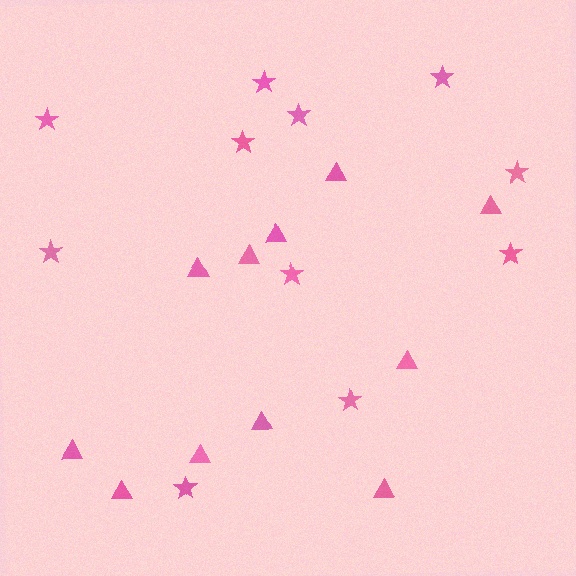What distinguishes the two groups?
There are 2 groups: one group of stars (11) and one group of triangles (11).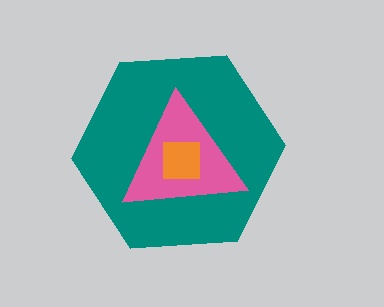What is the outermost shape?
The teal hexagon.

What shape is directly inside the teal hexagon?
The pink triangle.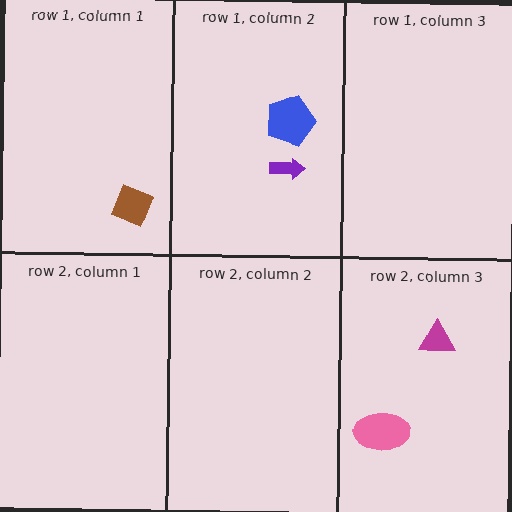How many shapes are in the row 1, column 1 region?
1.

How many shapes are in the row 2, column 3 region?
2.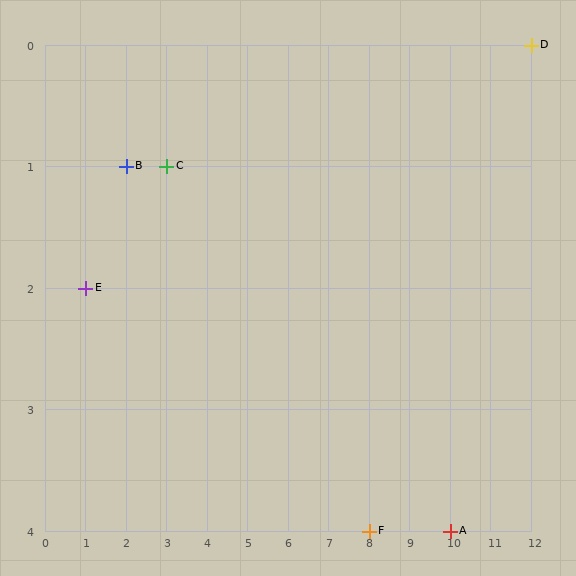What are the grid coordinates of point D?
Point D is at grid coordinates (12, 0).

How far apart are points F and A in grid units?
Points F and A are 2 columns apart.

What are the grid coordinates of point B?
Point B is at grid coordinates (2, 1).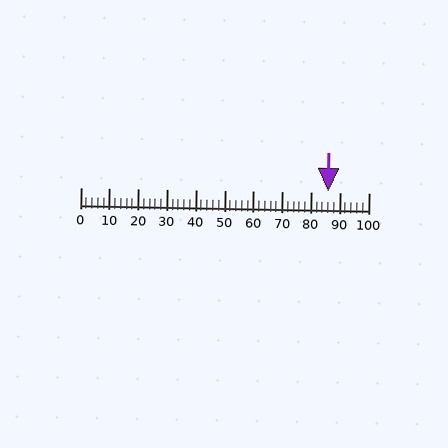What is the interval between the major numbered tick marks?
The major tick marks are spaced 10 units apart.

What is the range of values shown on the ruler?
The ruler shows values from 0 to 100.